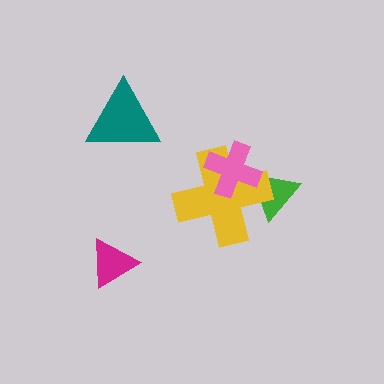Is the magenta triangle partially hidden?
No, no other shape covers it.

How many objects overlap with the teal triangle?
0 objects overlap with the teal triangle.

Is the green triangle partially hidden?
Yes, it is partially covered by another shape.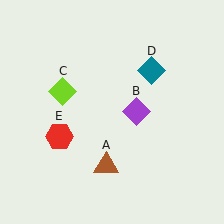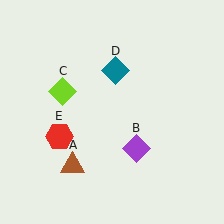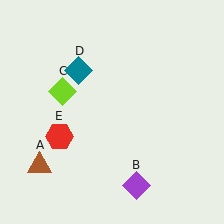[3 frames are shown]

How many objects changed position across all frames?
3 objects changed position: brown triangle (object A), purple diamond (object B), teal diamond (object D).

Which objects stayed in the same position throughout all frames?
Lime diamond (object C) and red hexagon (object E) remained stationary.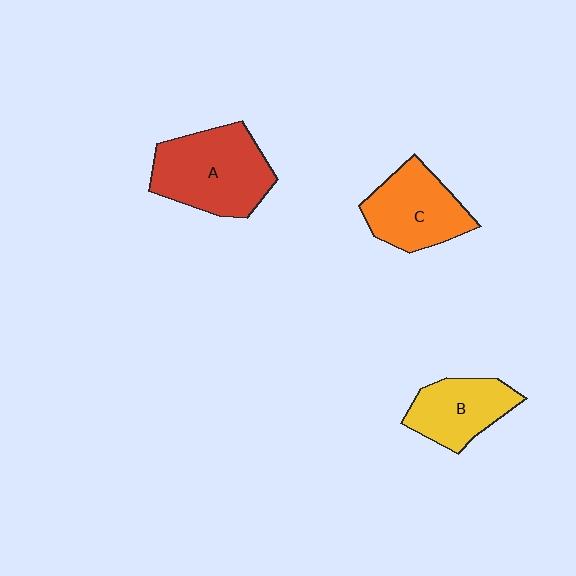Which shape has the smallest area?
Shape B (yellow).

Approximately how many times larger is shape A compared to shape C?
Approximately 1.3 times.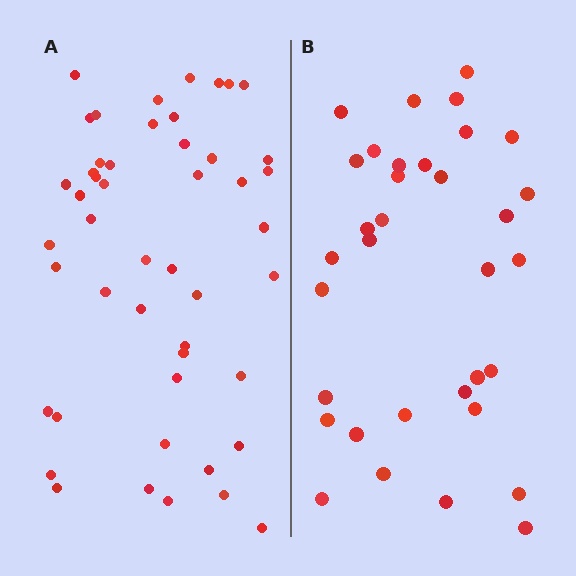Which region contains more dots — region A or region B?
Region A (the left region) has more dots.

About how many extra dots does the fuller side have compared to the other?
Region A has approximately 15 more dots than region B.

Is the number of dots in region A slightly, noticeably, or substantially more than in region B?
Region A has noticeably more, but not dramatically so. The ratio is roughly 1.4 to 1.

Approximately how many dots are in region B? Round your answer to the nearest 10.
About 30 dots. (The exact count is 34, which rounds to 30.)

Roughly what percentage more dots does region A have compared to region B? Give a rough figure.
About 40% more.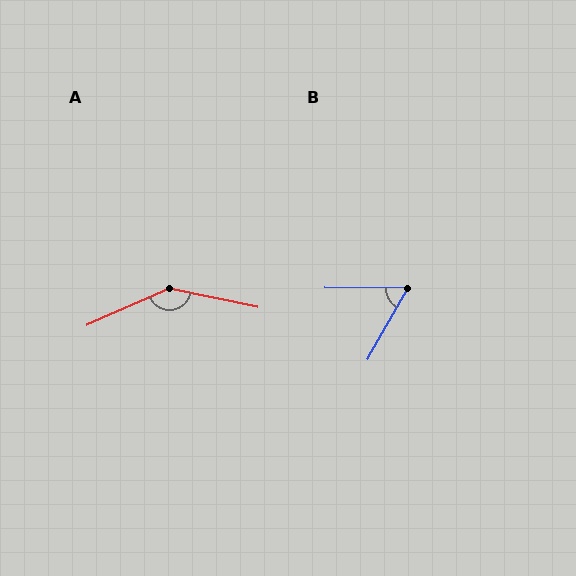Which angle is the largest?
A, at approximately 145 degrees.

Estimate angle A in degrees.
Approximately 145 degrees.